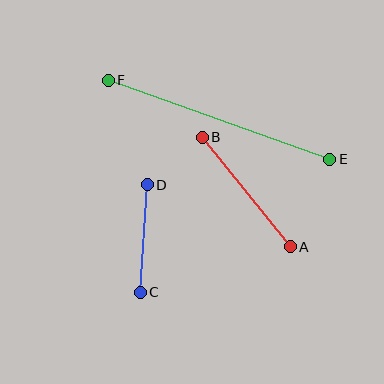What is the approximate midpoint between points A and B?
The midpoint is at approximately (246, 192) pixels.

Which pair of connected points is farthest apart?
Points E and F are farthest apart.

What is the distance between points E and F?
The distance is approximately 235 pixels.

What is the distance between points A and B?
The distance is approximately 140 pixels.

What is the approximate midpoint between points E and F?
The midpoint is at approximately (219, 120) pixels.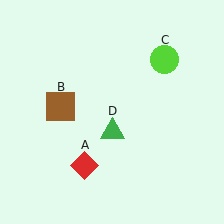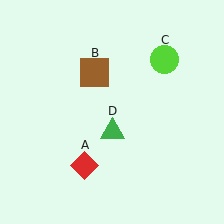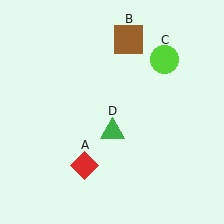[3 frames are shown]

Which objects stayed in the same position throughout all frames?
Red diamond (object A) and lime circle (object C) and green triangle (object D) remained stationary.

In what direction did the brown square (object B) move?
The brown square (object B) moved up and to the right.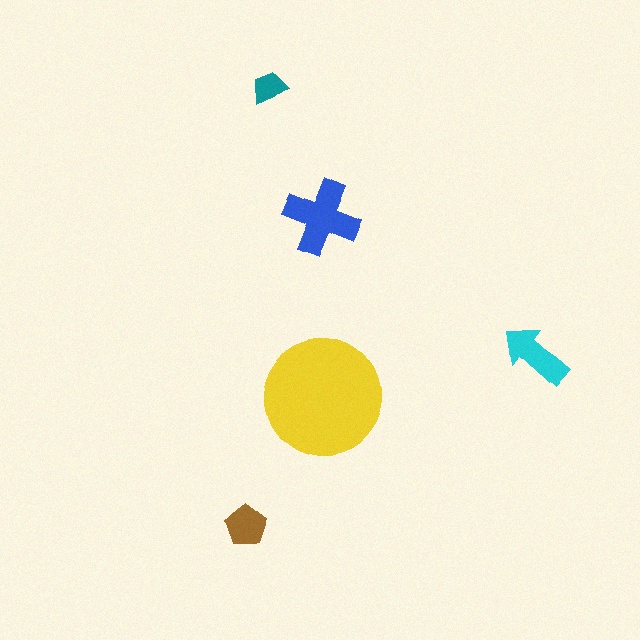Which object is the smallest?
The teal trapezoid.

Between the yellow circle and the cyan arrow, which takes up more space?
The yellow circle.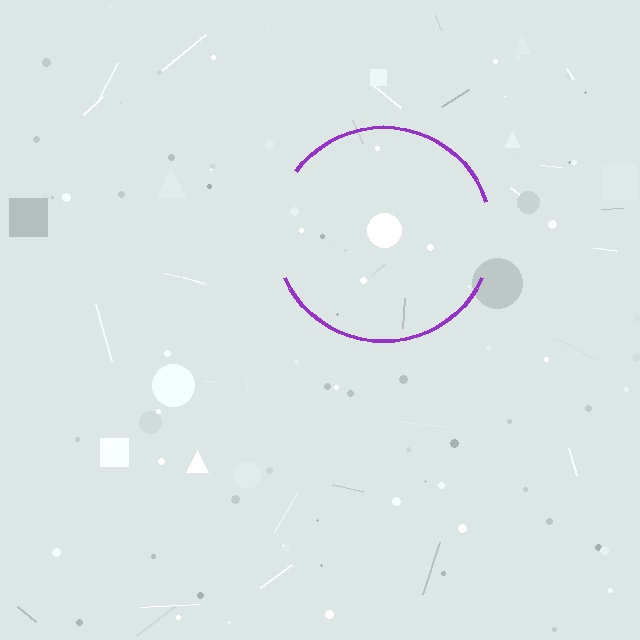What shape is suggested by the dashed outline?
The dashed outline suggests a circle.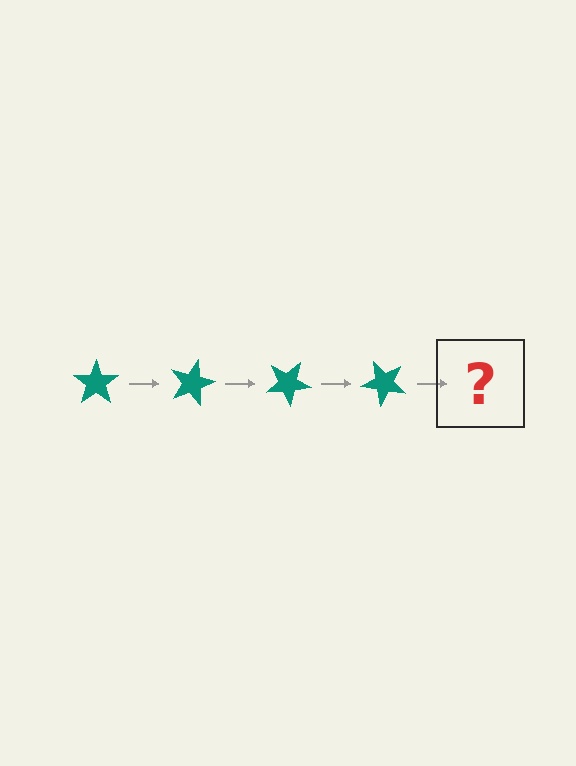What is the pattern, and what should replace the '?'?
The pattern is that the star rotates 15 degrees each step. The '?' should be a teal star rotated 60 degrees.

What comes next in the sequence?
The next element should be a teal star rotated 60 degrees.